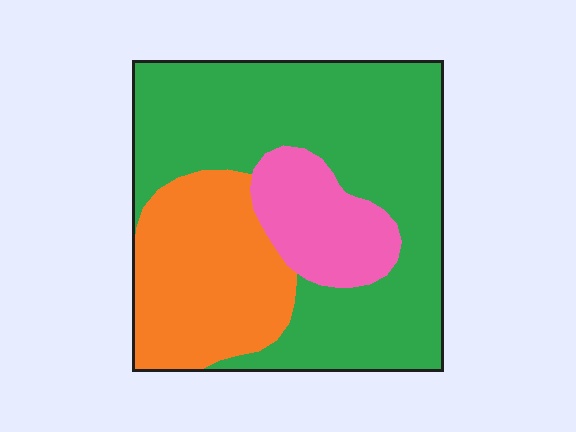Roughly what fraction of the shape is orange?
Orange takes up between a quarter and a half of the shape.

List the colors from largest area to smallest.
From largest to smallest: green, orange, pink.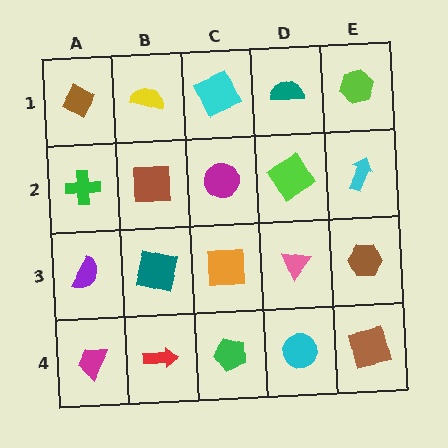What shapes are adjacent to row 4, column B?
A teal square (row 3, column B), a magenta trapezoid (row 4, column A), a green pentagon (row 4, column C).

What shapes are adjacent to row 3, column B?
A brown square (row 2, column B), a red arrow (row 4, column B), a purple semicircle (row 3, column A), an orange square (row 3, column C).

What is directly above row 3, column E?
A cyan arrow.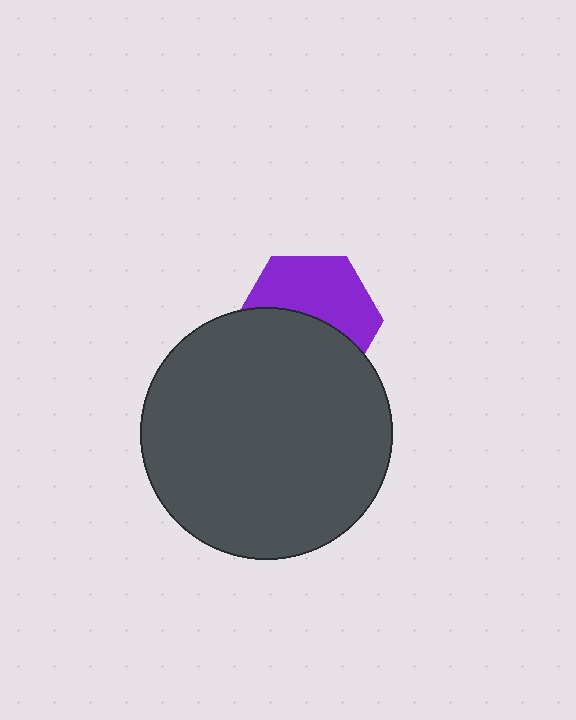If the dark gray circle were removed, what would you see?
You would see the complete purple hexagon.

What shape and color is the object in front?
The object in front is a dark gray circle.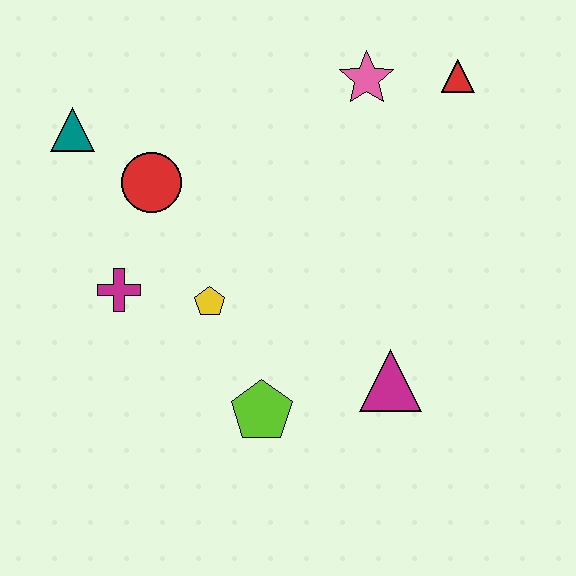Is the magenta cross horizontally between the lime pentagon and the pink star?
No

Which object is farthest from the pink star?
The lime pentagon is farthest from the pink star.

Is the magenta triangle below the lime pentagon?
No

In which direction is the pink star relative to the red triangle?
The pink star is to the left of the red triangle.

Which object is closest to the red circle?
The teal triangle is closest to the red circle.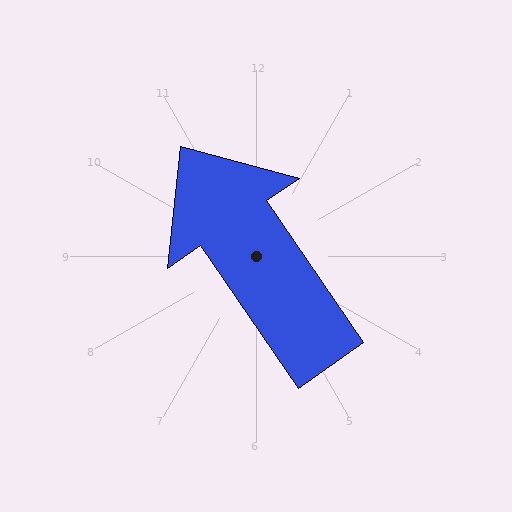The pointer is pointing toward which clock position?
Roughly 11 o'clock.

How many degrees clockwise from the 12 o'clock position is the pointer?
Approximately 326 degrees.